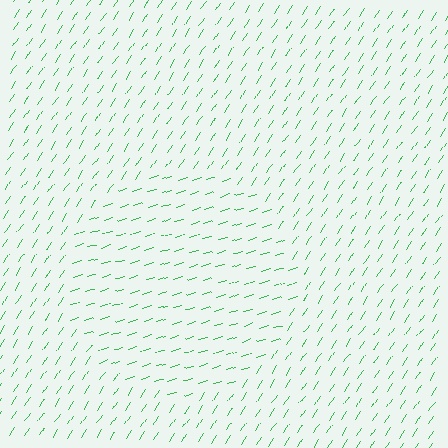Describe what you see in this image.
The image is filled with small green line segments. A circle region in the image has lines oriented differently from the surrounding lines, creating a visible texture boundary.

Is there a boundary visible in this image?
Yes, there is a texture boundary formed by a change in line orientation.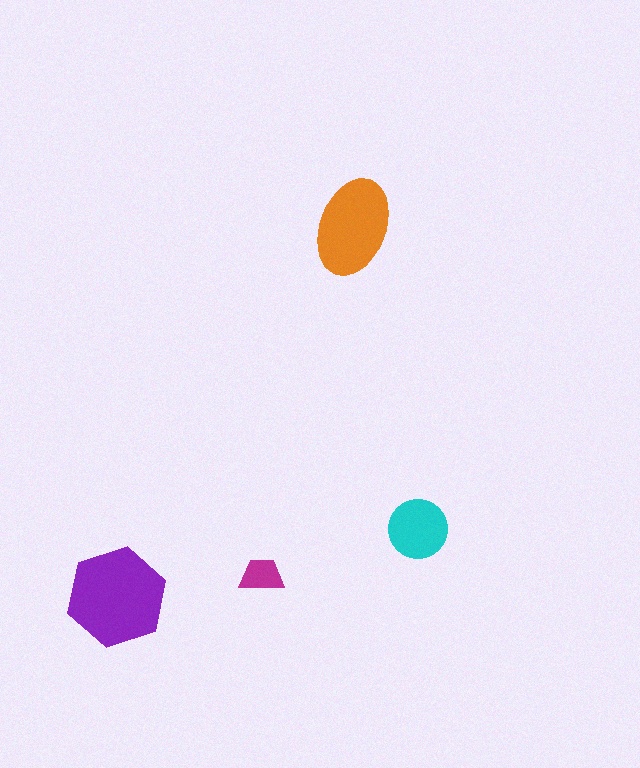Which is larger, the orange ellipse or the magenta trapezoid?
The orange ellipse.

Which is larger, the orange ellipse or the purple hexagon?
The purple hexagon.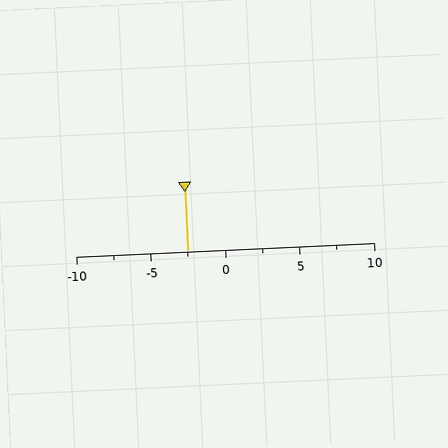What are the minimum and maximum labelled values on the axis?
The axis runs from -10 to 10.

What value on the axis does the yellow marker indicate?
The marker indicates approximately -2.5.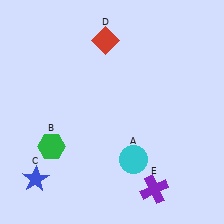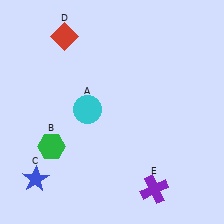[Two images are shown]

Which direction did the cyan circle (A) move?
The cyan circle (A) moved up.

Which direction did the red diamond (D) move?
The red diamond (D) moved left.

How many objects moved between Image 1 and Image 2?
2 objects moved between the two images.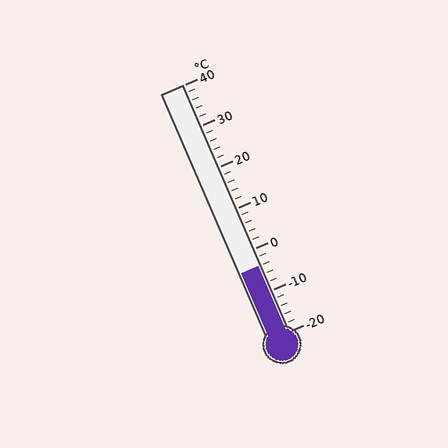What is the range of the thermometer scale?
The thermometer scale ranges from -20°C to 40°C.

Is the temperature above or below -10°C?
The temperature is above -10°C.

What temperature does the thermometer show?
The thermometer shows approximately -4°C.